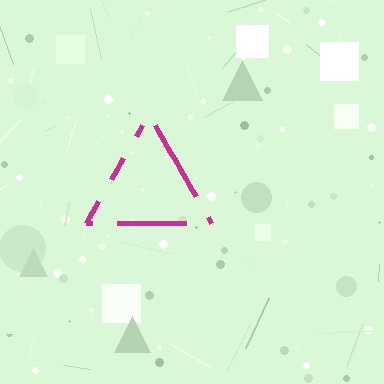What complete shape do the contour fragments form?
The contour fragments form a triangle.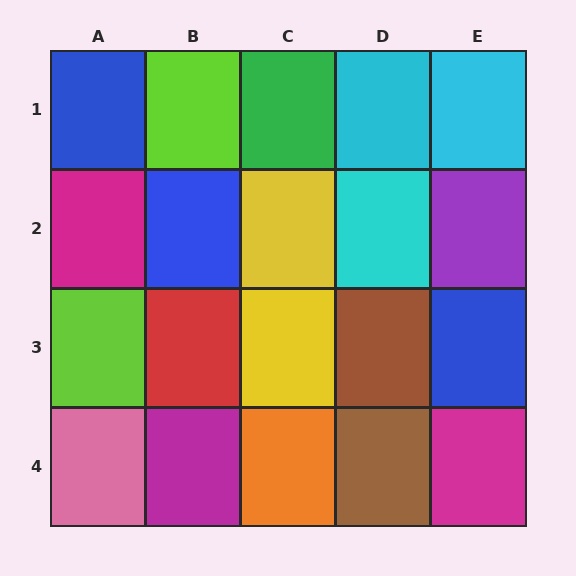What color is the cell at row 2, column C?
Yellow.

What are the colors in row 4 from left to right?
Pink, magenta, orange, brown, magenta.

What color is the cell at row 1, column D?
Cyan.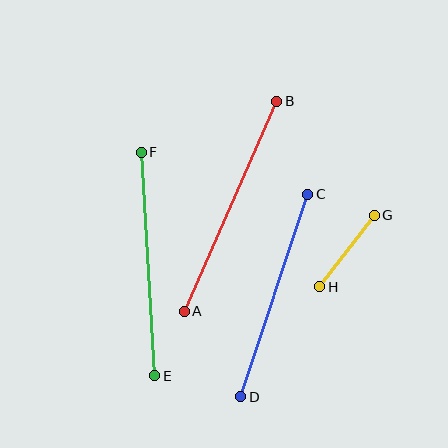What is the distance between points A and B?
The distance is approximately 229 pixels.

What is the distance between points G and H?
The distance is approximately 90 pixels.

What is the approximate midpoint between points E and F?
The midpoint is at approximately (148, 264) pixels.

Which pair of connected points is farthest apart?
Points A and B are farthest apart.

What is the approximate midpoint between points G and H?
The midpoint is at approximately (347, 251) pixels.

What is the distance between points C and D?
The distance is approximately 213 pixels.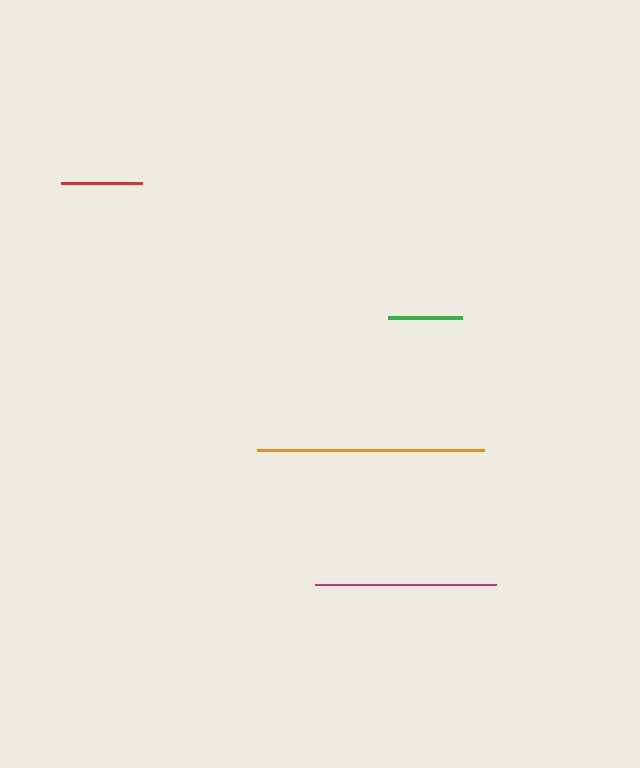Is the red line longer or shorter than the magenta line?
The magenta line is longer than the red line.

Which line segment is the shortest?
The green line is the shortest at approximately 74 pixels.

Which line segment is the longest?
The orange line is the longest at approximately 227 pixels.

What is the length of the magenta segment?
The magenta segment is approximately 181 pixels long.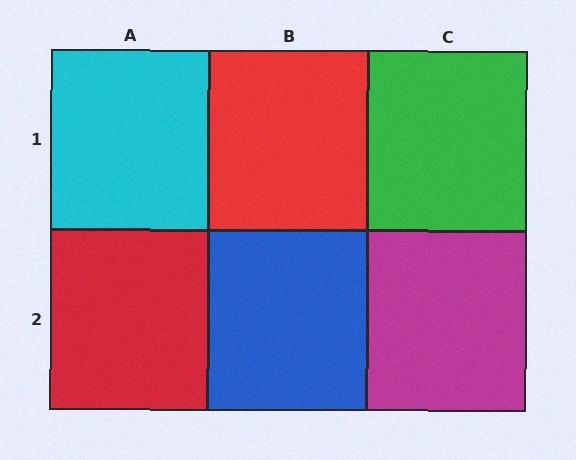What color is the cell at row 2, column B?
Blue.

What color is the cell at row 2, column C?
Magenta.